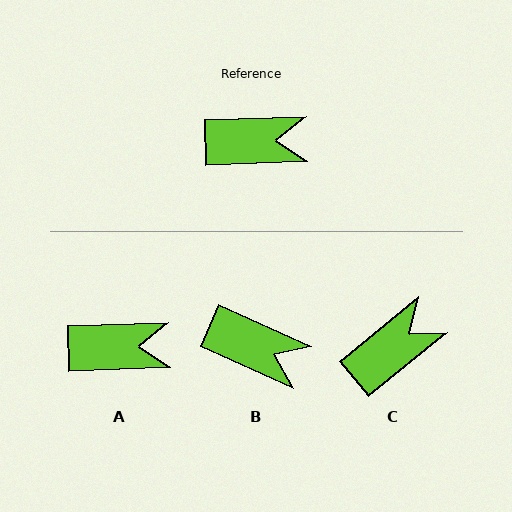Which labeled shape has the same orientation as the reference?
A.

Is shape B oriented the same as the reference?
No, it is off by about 26 degrees.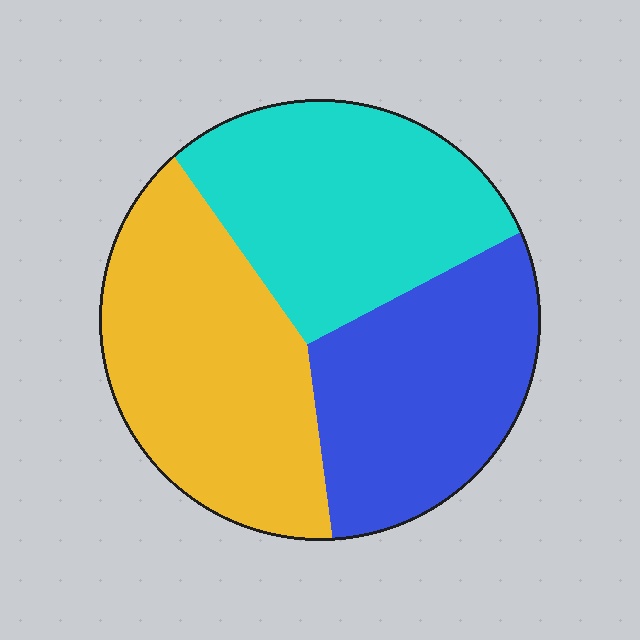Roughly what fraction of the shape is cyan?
Cyan covers 33% of the shape.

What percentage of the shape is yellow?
Yellow takes up about three eighths (3/8) of the shape.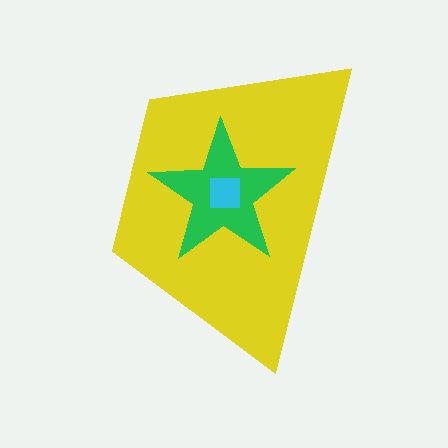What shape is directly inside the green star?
The cyan square.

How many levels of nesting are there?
3.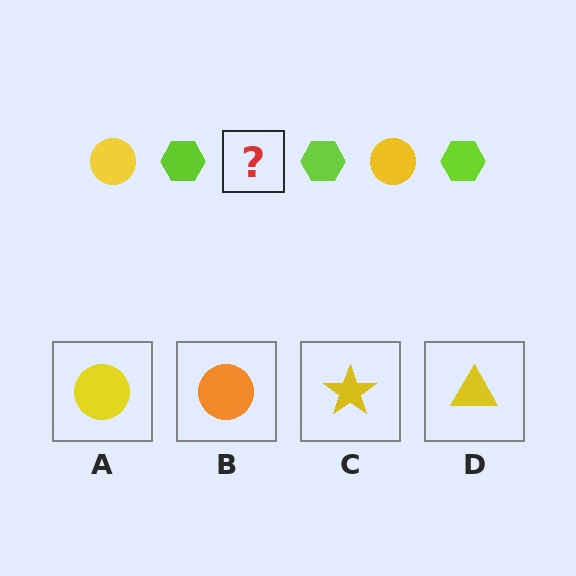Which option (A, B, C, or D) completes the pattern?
A.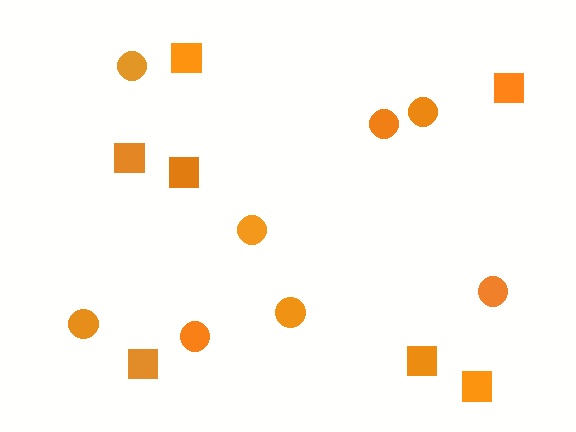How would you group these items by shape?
There are 2 groups: one group of circles (8) and one group of squares (7).